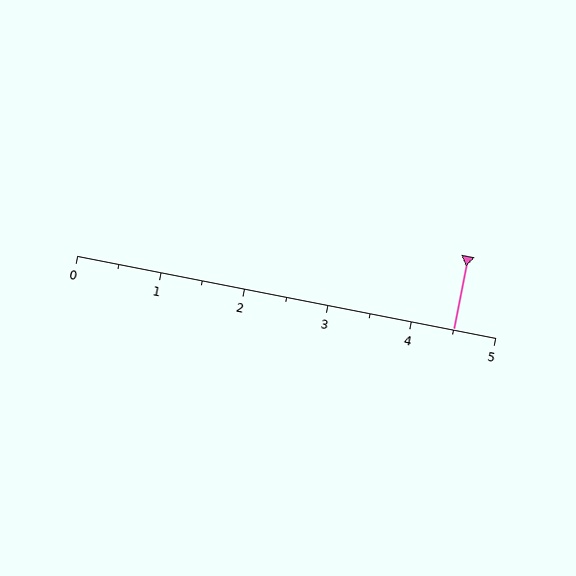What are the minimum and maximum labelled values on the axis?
The axis runs from 0 to 5.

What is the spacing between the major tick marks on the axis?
The major ticks are spaced 1 apart.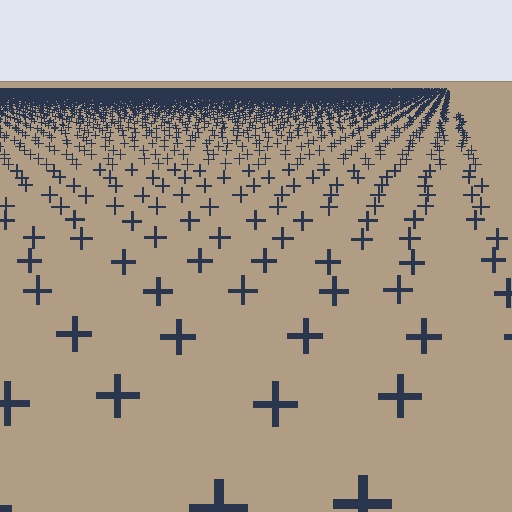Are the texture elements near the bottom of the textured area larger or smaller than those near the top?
Larger. Near the bottom, elements are closer to the viewer and appear at a bigger on-screen size.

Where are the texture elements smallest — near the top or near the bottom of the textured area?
Near the top.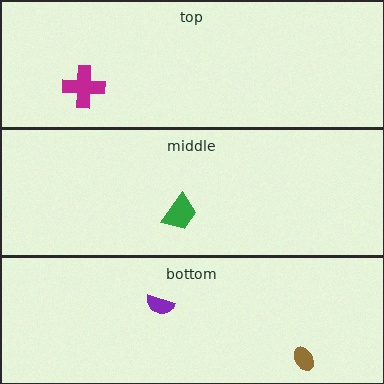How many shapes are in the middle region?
1.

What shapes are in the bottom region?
The brown ellipse, the purple semicircle.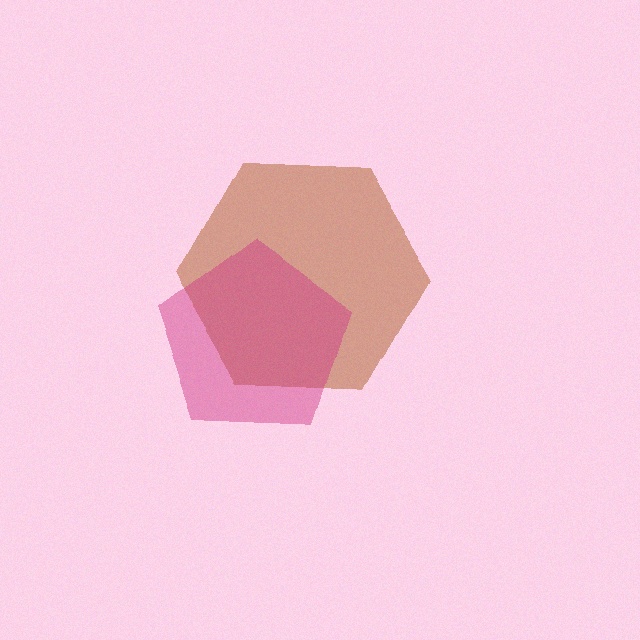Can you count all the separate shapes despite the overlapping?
Yes, there are 2 separate shapes.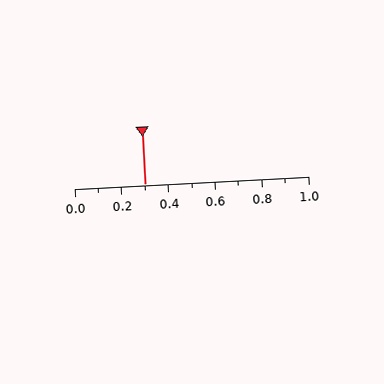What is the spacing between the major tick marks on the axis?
The major ticks are spaced 0.2 apart.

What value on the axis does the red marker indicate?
The marker indicates approximately 0.3.